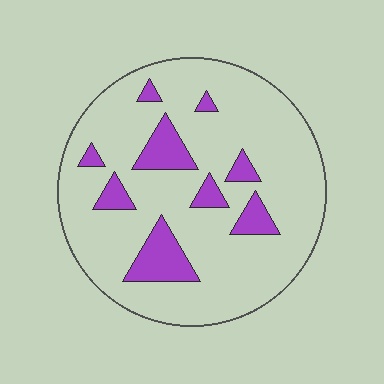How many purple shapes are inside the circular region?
9.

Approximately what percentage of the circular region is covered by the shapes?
Approximately 15%.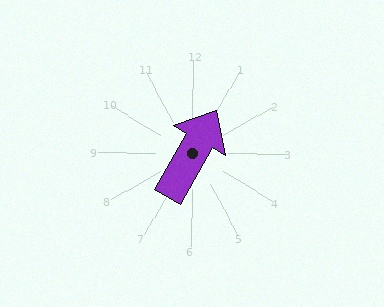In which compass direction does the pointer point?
Northeast.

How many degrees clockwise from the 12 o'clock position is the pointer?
Approximately 29 degrees.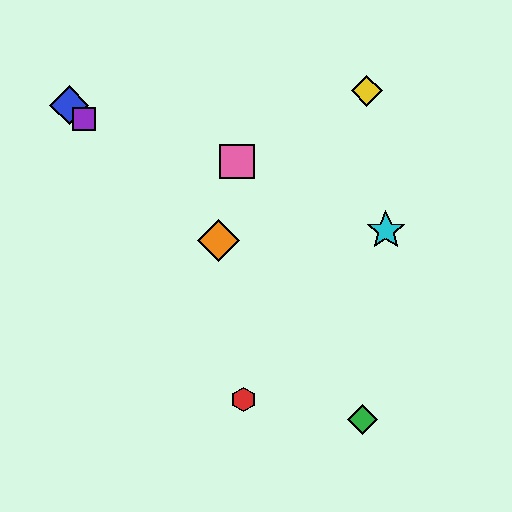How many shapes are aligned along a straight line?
3 shapes (the blue diamond, the purple square, the orange diamond) are aligned along a straight line.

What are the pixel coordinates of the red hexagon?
The red hexagon is at (244, 399).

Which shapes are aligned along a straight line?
The blue diamond, the purple square, the orange diamond are aligned along a straight line.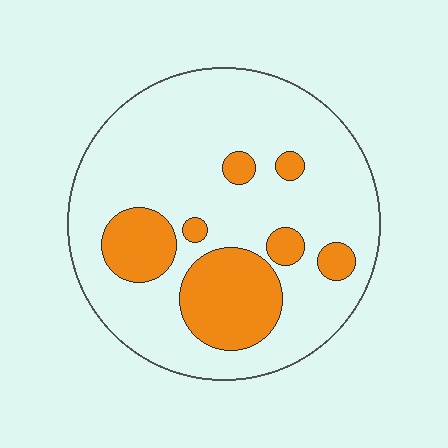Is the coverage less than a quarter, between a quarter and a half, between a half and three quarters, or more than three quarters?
Less than a quarter.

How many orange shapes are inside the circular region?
7.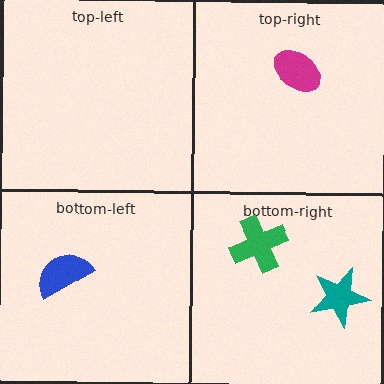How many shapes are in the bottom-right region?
2.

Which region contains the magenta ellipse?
The top-right region.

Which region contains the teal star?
The bottom-right region.